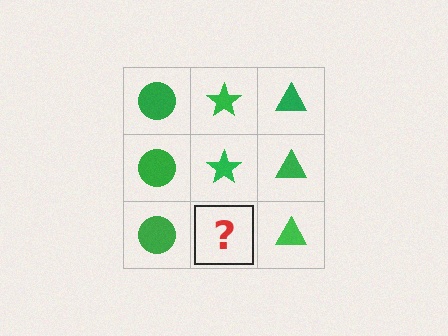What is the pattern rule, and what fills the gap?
The rule is that each column has a consistent shape. The gap should be filled with a green star.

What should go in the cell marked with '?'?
The missing cell should contain a green star.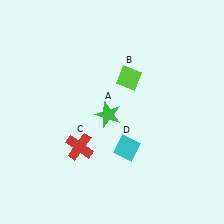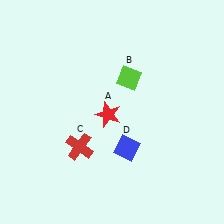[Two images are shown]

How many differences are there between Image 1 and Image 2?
There are 2 differences between the two images.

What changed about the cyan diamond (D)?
In Image 1, D is cyan. In Image 2, it changed to blue.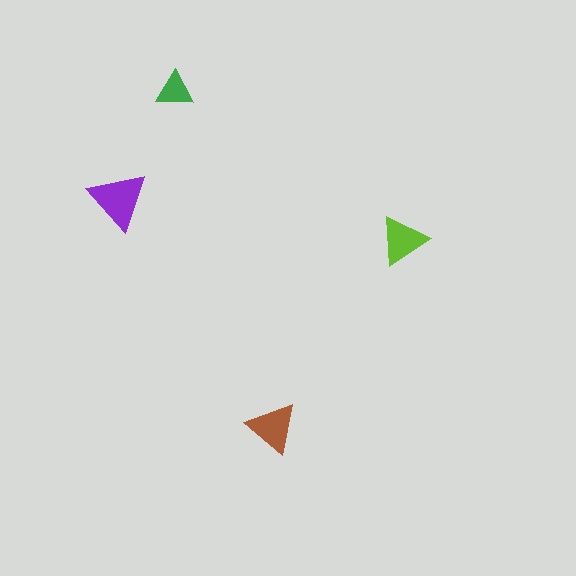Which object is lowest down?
The brown triangle is bottommost.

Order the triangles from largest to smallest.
the purple one, the brown one, the lime one, the green one.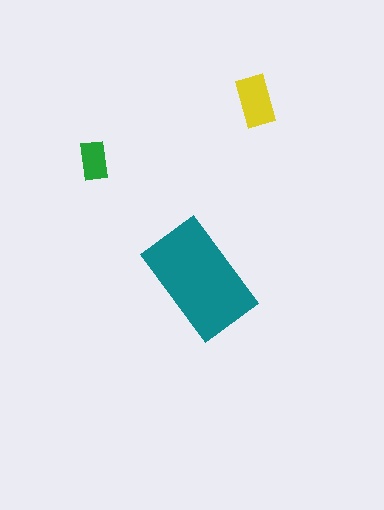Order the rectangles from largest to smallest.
the teal one, the yellow one, the green one.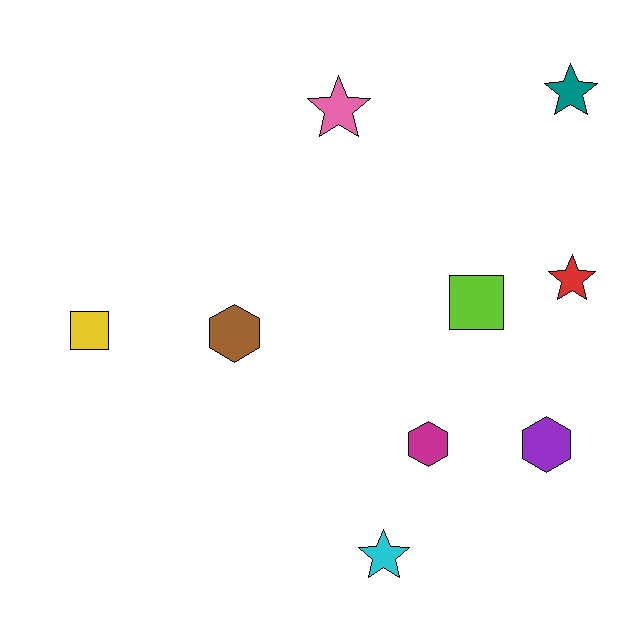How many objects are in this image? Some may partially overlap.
There are 9 objects.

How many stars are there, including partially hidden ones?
There are 4 stars.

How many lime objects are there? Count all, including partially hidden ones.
There is 1 lime object.